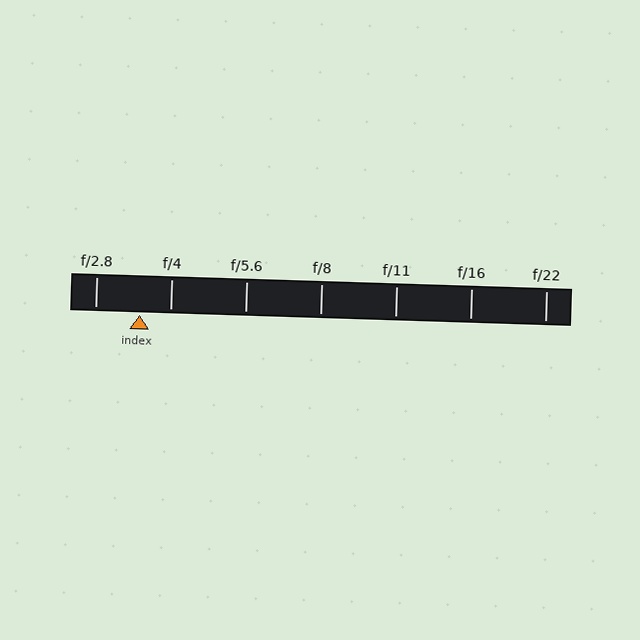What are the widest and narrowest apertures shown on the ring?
The widest aperture shown is f/2.8 and the narrowest is f/22.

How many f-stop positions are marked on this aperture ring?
There are 7 f-stop positions marked.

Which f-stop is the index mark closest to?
The index mark is closest to f/4.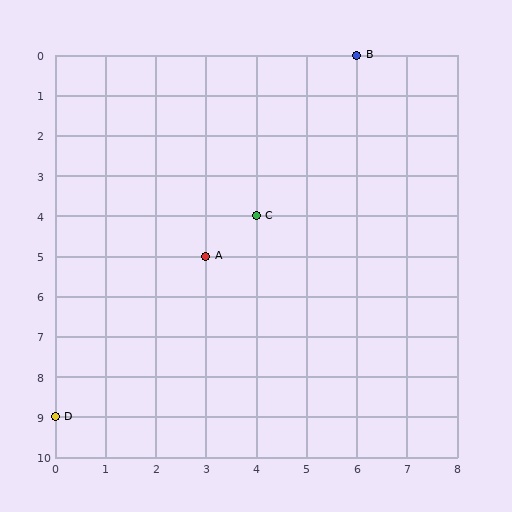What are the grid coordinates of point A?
Point A is at grid coordinates (3, 5).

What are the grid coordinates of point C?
Point C is at grid coordinates (4, 4).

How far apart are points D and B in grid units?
Points D and B are 6 columns and 9 rows apart (about 10.8 grid units diagonally).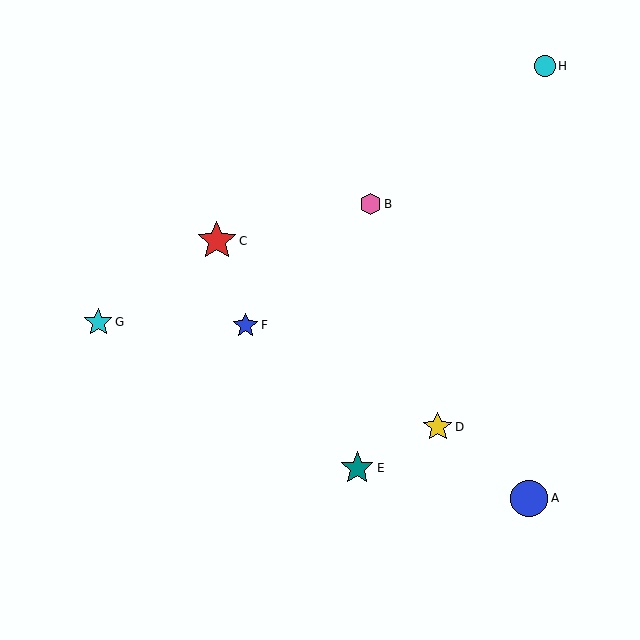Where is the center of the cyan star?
The center of the cyan star is at (98, 322).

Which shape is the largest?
The red star (labeled C) is the largest.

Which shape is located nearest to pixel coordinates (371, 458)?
The teal star (labeled E) at (357, 468) is nearest to that location.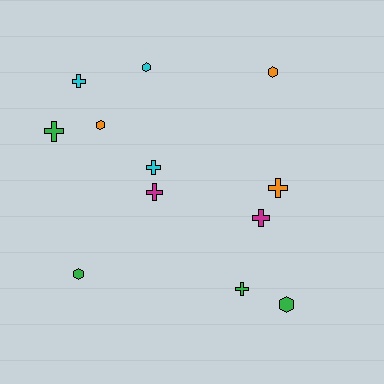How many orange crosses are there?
There is 1 orange cross.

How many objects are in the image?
There are 12 objects.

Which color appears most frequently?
Green, with 4 objects.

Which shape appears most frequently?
Cross, with 7 objects.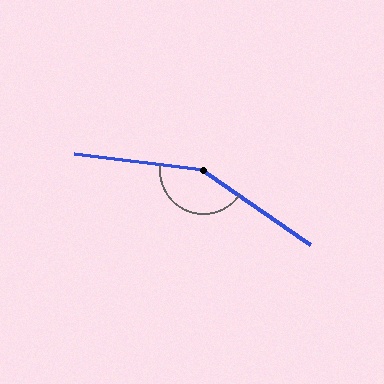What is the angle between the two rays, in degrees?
Approximately 152 degrees.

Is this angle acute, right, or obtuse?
It is obtuse.